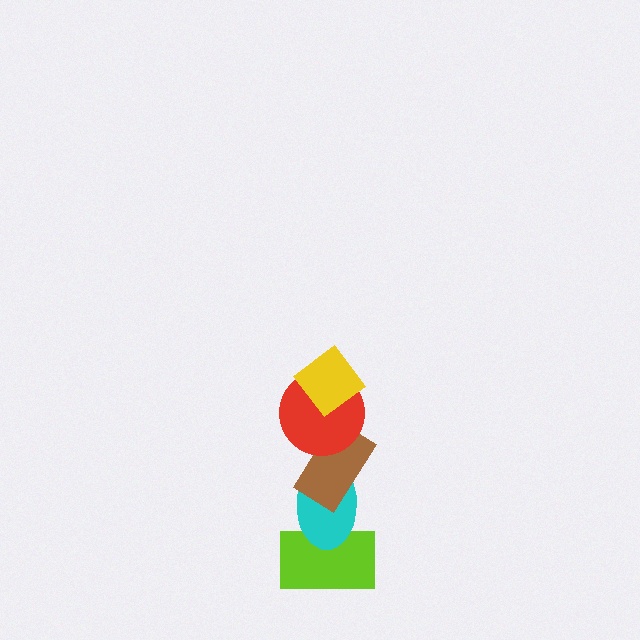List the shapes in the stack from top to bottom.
From top to bottom: the yellow diamond, the red circle, the brown rectangle, the cyan ellipse, the lime rectangle.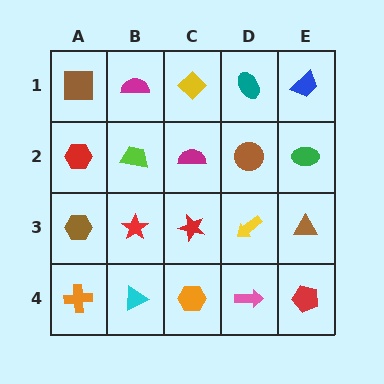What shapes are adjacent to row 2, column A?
A brown square (row 1, column A), a brown hexagon (row 3, column A), a lime trapezoid (row 2, column B).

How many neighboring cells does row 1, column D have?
3.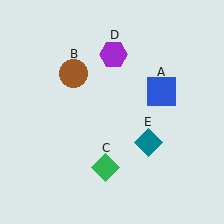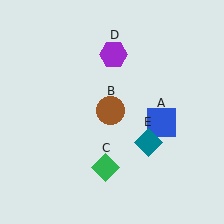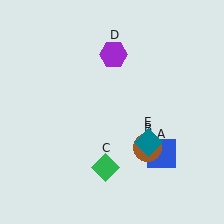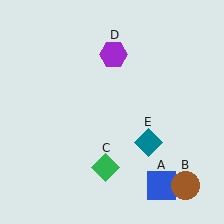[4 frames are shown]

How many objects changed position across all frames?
2 objects changed position: blue square (object A), brown circle (object B).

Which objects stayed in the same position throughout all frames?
Green diamond (object C) and purple hexagon (object D) and teal diamond (object E) remained stationary.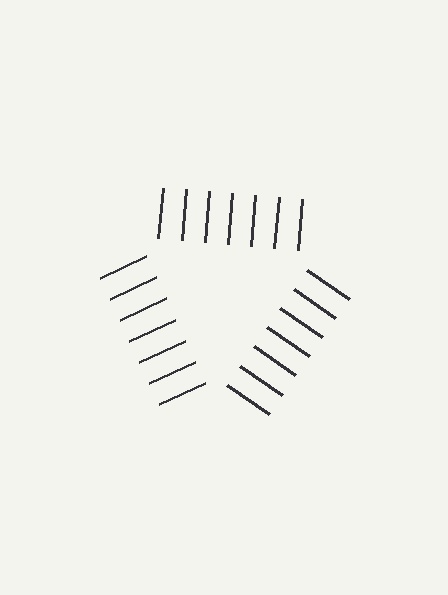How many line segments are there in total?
21 — 7 along each of the 3 edges.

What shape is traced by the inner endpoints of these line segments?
An illusory triangle — the line segments terminate on its edges but no continuous stroke is drawn.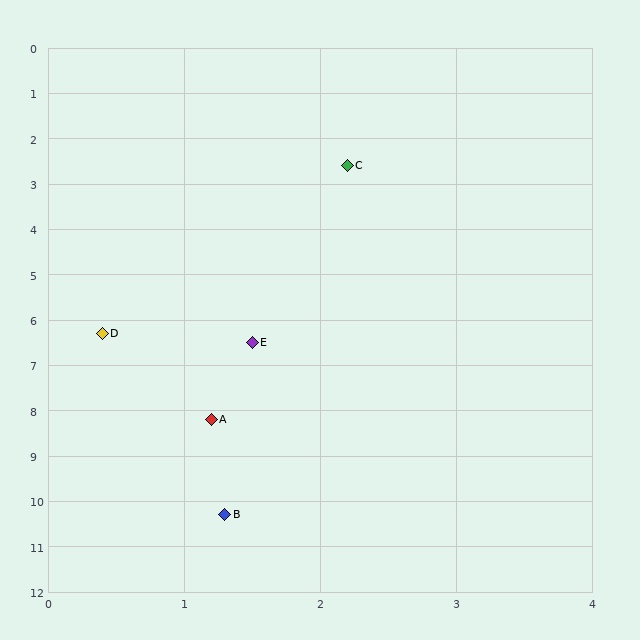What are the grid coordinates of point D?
Point D is at approximately (0.4, 6.3).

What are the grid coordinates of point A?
Point A is at approximately (1.2, 8.2).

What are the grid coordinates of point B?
Point B is at approximately (1.3, 10.3).